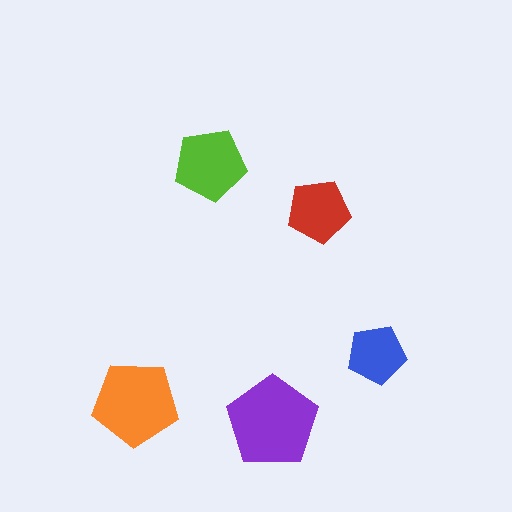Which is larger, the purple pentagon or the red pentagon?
The purple one.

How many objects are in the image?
There are 5 objects in the image.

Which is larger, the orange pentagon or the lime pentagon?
The orange one.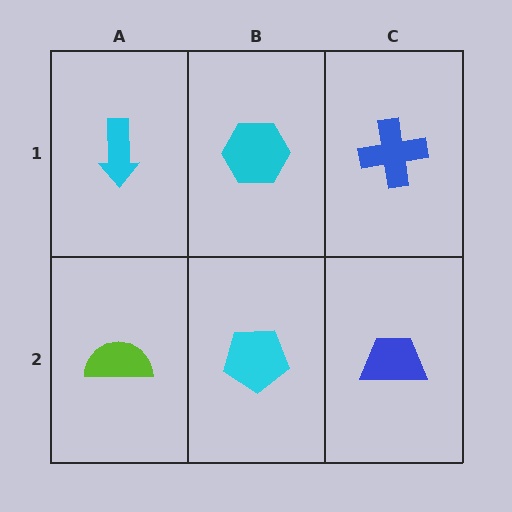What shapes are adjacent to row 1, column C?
A blue trapezoid (row 2, column C), a cyan hexagon (row 1, column B).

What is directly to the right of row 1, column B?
A blue cross.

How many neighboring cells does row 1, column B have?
3.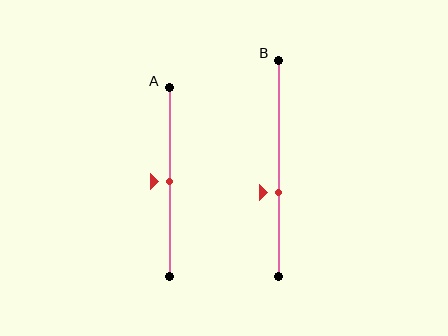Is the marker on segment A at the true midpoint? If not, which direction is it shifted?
Yes, the marker on segment A is at the true midpoint.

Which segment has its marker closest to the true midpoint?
Segment A has its marker closest to the true midpoint.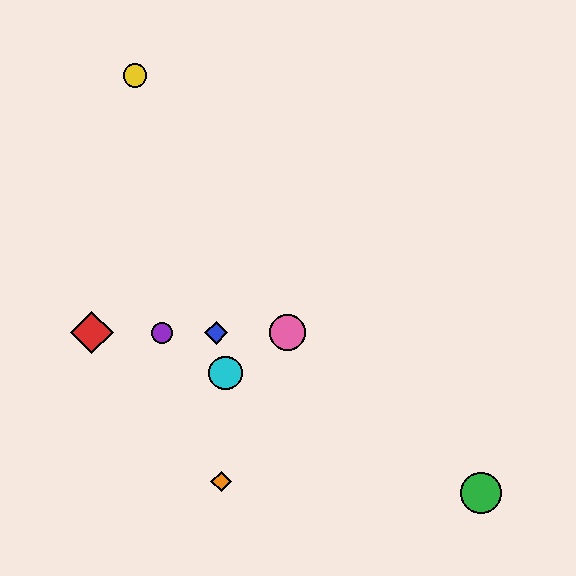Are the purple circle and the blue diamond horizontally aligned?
Yes, both are at y≈333.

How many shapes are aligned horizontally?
4 shapes (the red diamond, the blue diamond, the purple circle, the pink circle) are aligned horizontally.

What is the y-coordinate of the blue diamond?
The blue diamond is at y≈333.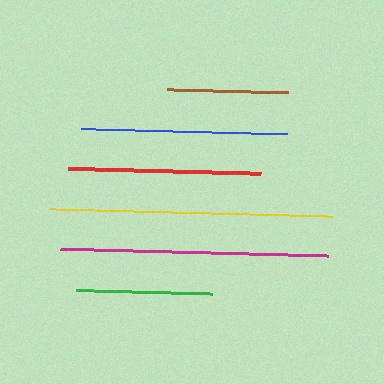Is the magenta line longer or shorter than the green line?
The magenta line is longer than the green line.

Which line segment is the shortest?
The brown line is the shortest at approximately 120 pixels.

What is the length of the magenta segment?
The magenta segment is approximately 268 pixels long.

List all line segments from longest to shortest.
From longest to shortest: yellow, magenta, blue, red, green, brown.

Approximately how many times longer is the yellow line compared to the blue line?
The yellow line is approximately 1.4 times the length of the blue line.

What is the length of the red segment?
The red segment is approximately 194 pixels long.